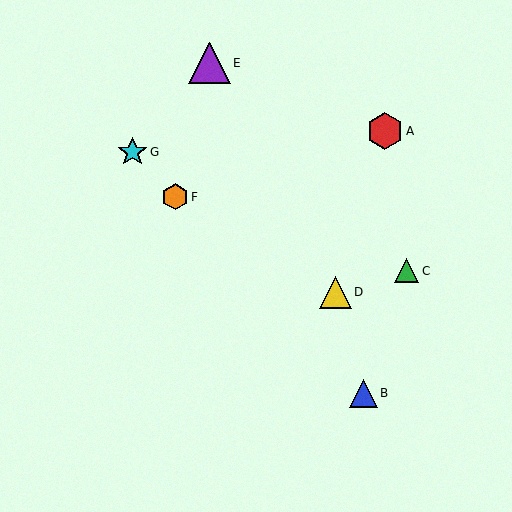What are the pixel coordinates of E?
Object E is at (209, 63).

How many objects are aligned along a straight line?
3 objects (B, F, G) are aligned along a straight line.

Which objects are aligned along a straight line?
Objects B, F, G are aligned along a straight line.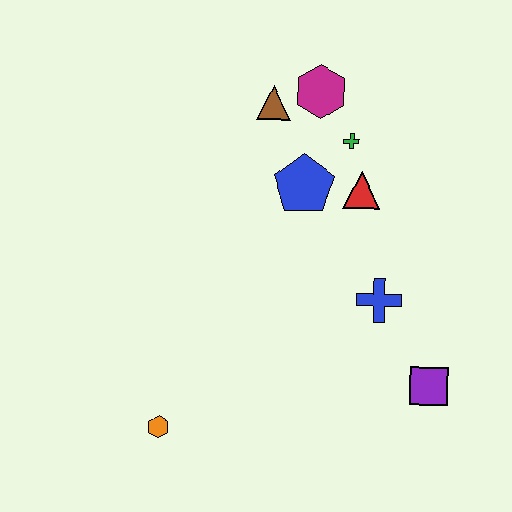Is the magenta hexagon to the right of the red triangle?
No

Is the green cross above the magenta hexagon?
No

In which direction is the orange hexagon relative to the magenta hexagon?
The orange hexagon is below the magenta hexagon.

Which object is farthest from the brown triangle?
The orange hexagon is farthest from the brown triangle.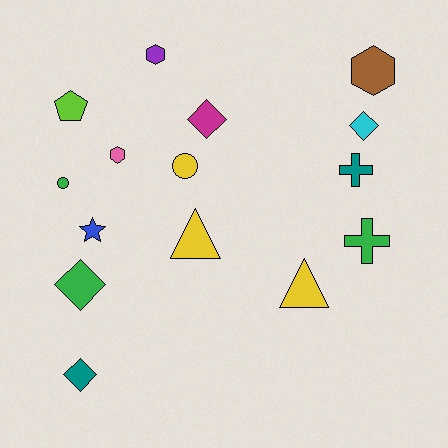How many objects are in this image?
There are 15 objects.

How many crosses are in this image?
There are 2 crosses.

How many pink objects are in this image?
There is 1 pink object.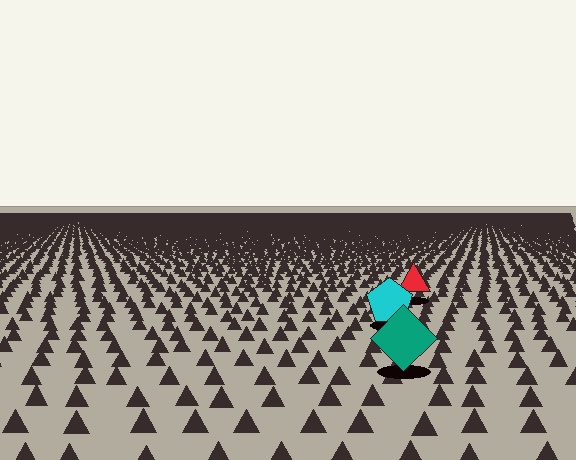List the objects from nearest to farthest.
From nearest to farthest: the teal diamond, the cyan pentagon, the red triangle.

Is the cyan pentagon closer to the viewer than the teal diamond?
No. The teal diamond is closer — you can tell from the texture gradient: the ground texture is coarser near it.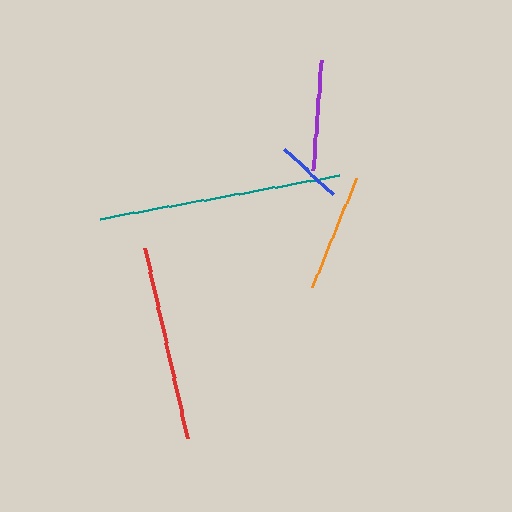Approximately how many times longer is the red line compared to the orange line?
The red line is approximately 1.7 times the length of the orange line.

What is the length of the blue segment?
The blue segment is approximately 67 pixels long.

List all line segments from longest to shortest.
From longest to shortest: teal, red, orange, purple, blue.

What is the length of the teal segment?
The teal segment is approximately 243 pixels long.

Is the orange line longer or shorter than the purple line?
The orange line is longer than the purple line.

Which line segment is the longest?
The teal line is the longest at approximately 243 pixels.